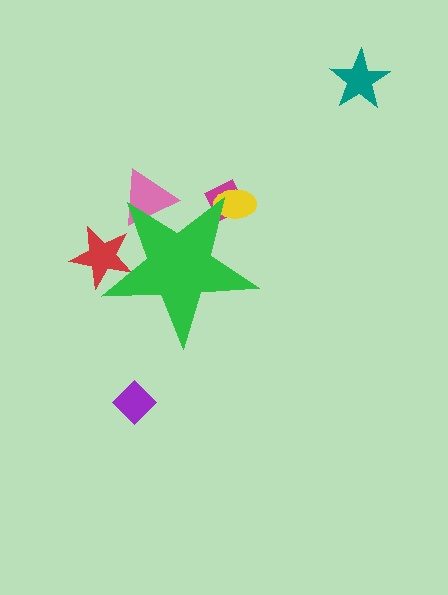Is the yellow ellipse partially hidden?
Yes, the yellow ellipse is partially hidden behind the green star.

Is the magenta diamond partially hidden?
Yes, the magenta diamond is partially hidden behind the green star.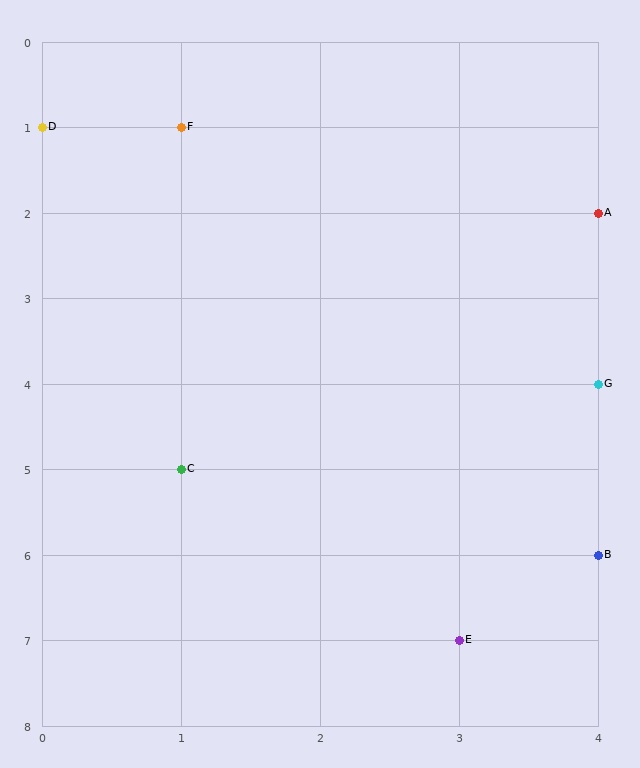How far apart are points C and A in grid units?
Points C and A are 3 columns and 3 rows apart (about 4.2 grid units diagonally).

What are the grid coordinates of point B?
Point B is at grid coordinates (4, 6).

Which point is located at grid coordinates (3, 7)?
Point E is at (3, 7).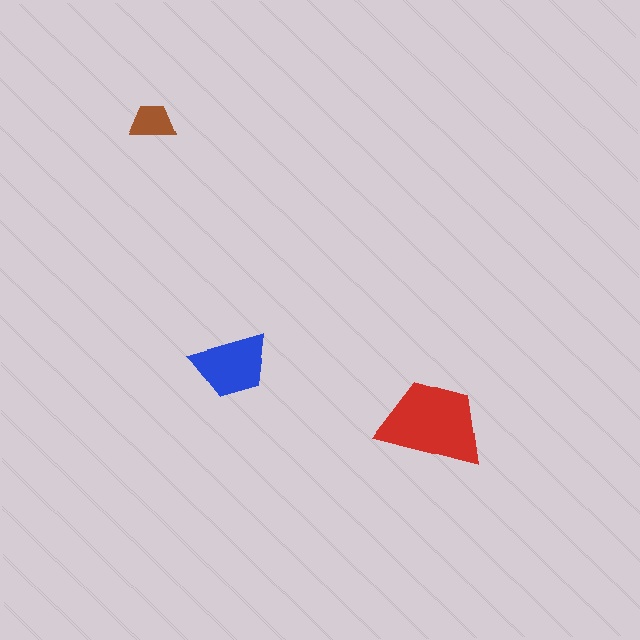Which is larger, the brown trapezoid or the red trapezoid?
The red one.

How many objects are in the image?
There are 3 objects in the image.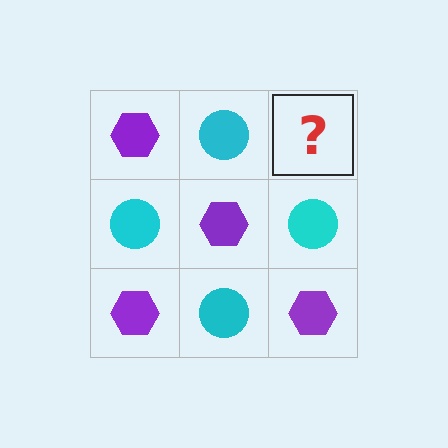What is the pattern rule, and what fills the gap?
The rule is that it alternates purple hexagon and cyan circle in a checkerboard pattern. The gap should be filled with a purple hexagon.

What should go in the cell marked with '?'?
The missing cell should contain a purple hexagon.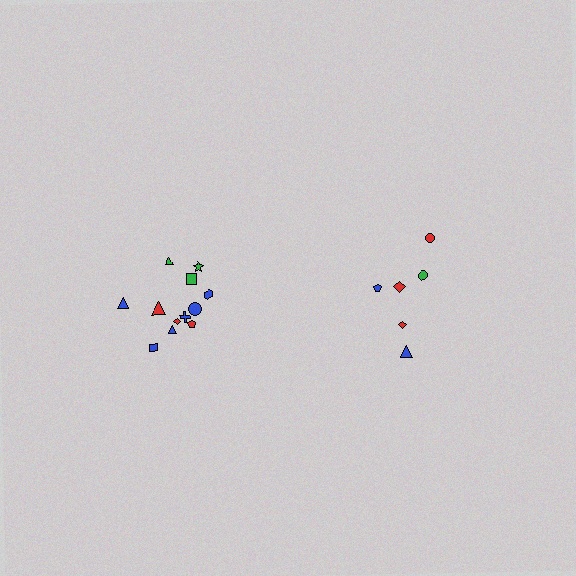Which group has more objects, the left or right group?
The left group.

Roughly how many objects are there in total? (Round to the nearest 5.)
Roughly 20 objects in total.